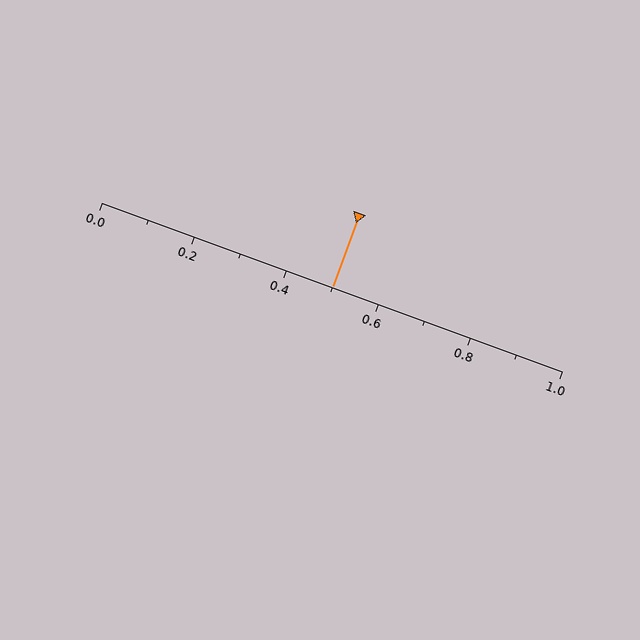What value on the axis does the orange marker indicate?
The marker indicates approximately 0.5.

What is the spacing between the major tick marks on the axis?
The major ticks are spaced 0.2 apart.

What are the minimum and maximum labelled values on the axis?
The axis runs from 0.0 to 1.0.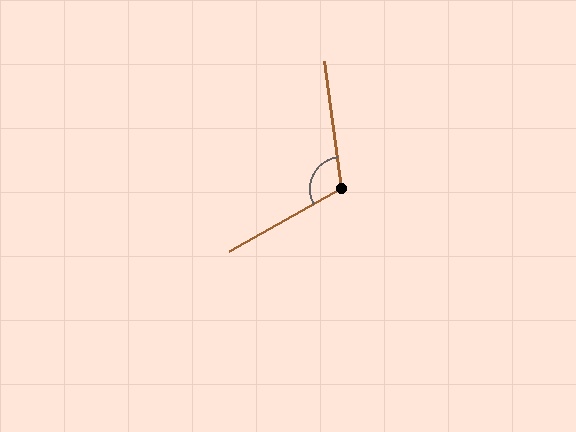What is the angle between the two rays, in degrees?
Approximately 111 degrees.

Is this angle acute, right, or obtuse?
It is obtuse.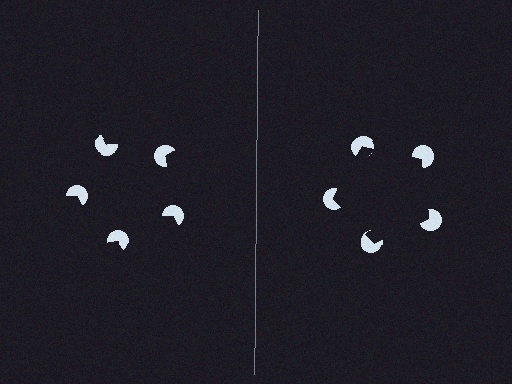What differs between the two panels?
The pac-man discs are positioned identically on both sides; only the wedge orientations differ. On the right they align to a pentagon; on the left they are misaligned.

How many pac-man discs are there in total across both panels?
10 — 5 on each side.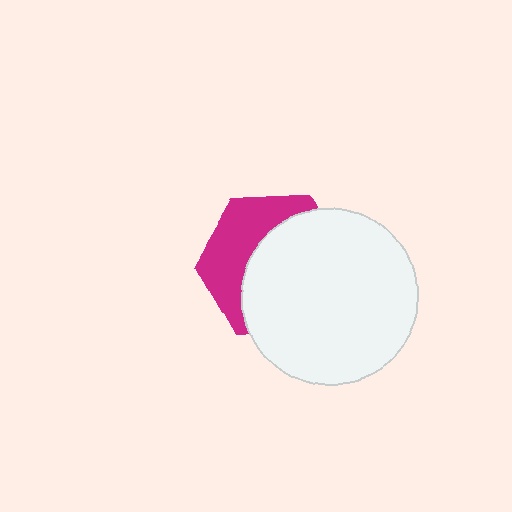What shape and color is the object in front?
The object in front is a white circle.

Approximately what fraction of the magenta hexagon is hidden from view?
Roughly 61% of the magenta hexagon is hidden behind the white circle.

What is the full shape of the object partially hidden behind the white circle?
The partially hidden object is a magenta hexagon.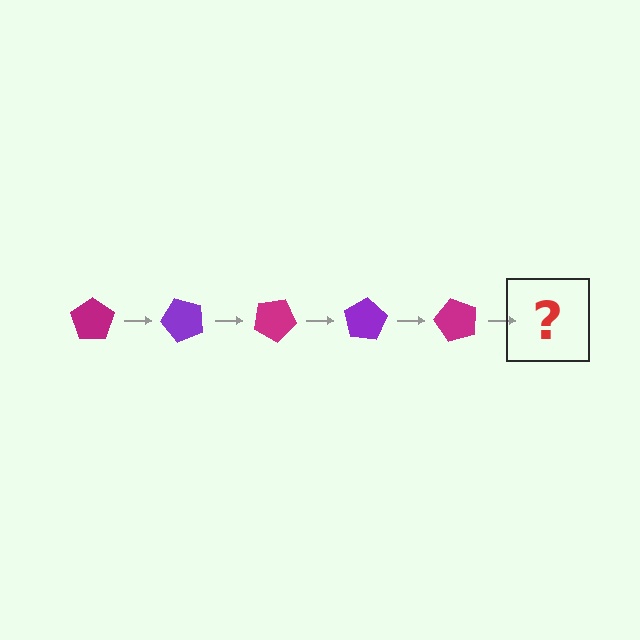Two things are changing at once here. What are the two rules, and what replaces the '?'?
The two rules are that it rotates 50 degrees each step and the color cycles through magenta and purple. The '?' should be a purple pentagon, rotated 250 degrees from the start.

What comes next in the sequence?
The next element should be a purple pentagon, rotated 250 degrees from the start.